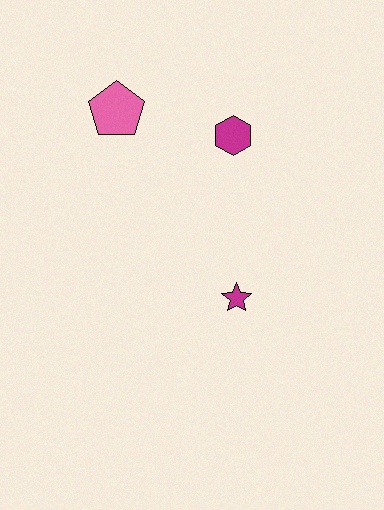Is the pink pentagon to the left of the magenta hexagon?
Yes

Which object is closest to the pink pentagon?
The magenta hexagon is closest to the pink pentagon.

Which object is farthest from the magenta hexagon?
The magenta star is farthest from the magenta hexagon.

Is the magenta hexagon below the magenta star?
No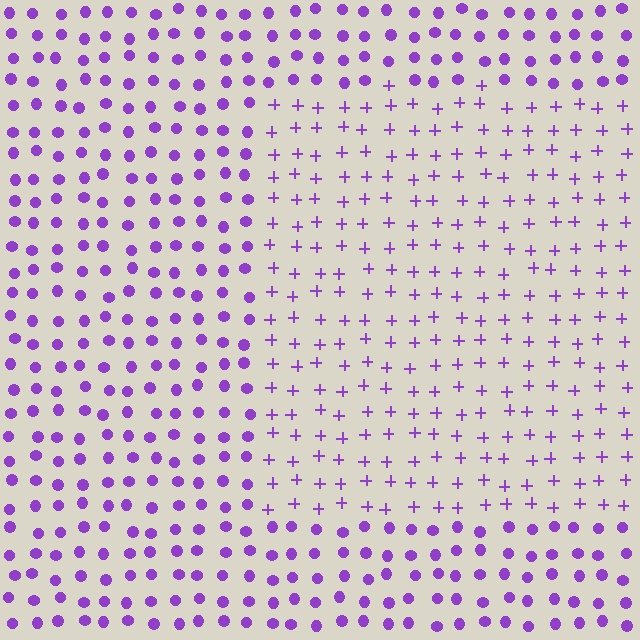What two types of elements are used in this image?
The image uses plus signs inside the rectangle region and circles outside it.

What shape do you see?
I see a rectangle.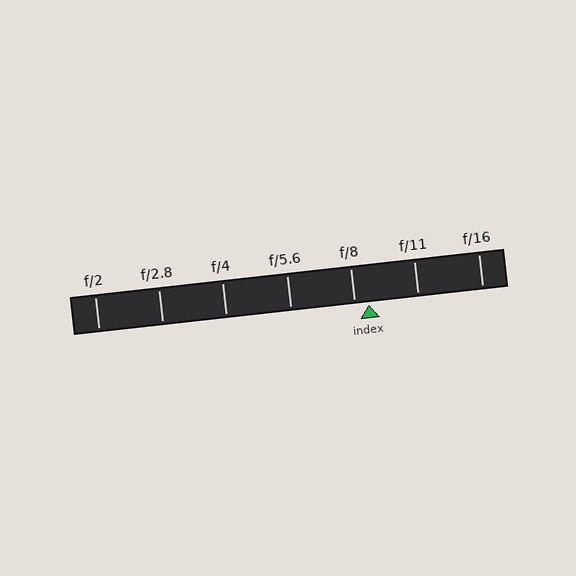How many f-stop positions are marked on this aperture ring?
There are 7 f-stop positions marked.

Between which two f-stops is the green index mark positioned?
The index mark is between f/8 and f/11.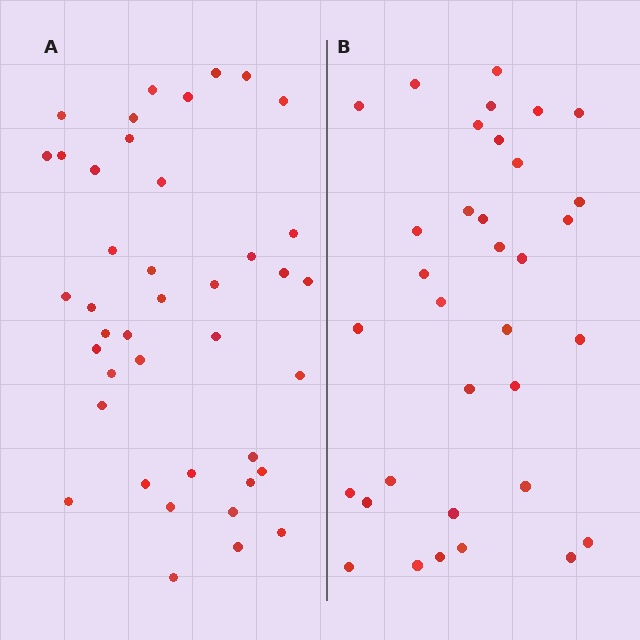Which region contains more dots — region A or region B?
Region A (the left region) has more dots.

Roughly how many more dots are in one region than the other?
Region A has roughly 8 or so more dots than region B.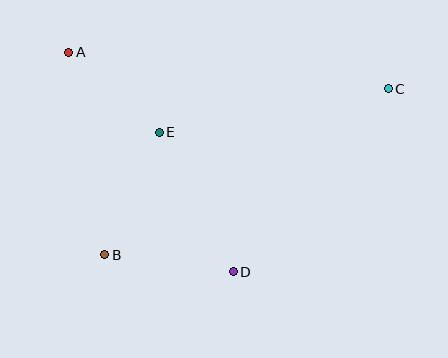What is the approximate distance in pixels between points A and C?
The distance between A and C is approximately 322 pixels.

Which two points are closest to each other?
Points A and E are closest to each other.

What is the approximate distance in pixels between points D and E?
The distance between D and E is approximately 158 pixels.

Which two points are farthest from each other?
Points B and C are farthest from each other.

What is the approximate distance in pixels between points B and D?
The distance between B and D is approximately 130 pixels.